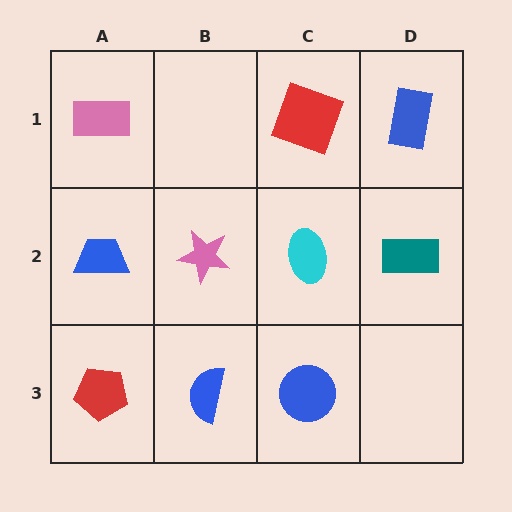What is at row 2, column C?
A cyan ellipse.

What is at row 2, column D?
A teal rectangle.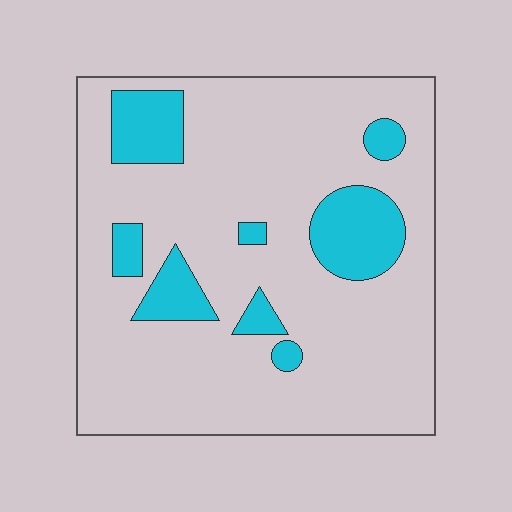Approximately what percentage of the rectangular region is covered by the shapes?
Approximately 15%.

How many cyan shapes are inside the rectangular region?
8.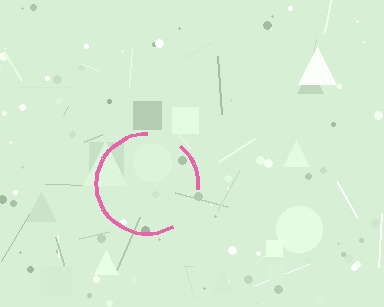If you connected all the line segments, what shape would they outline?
They would outline a circle.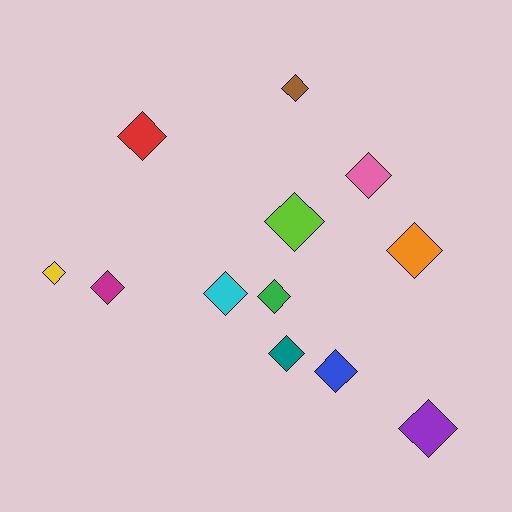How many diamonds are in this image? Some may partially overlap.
There are 12 diamonds.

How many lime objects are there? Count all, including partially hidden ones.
There is 1 lime object.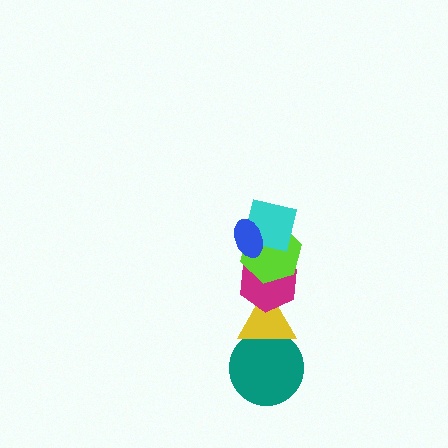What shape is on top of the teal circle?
The yellow triangle is on top of the teal circle.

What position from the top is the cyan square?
The cyan square is 2nd from the top.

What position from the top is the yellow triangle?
The yellow triangle is 5th from the top.